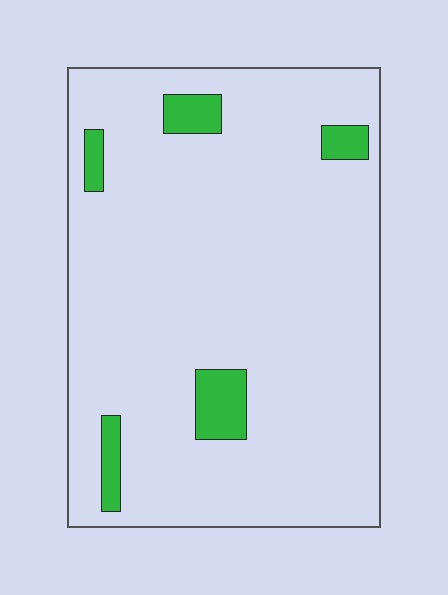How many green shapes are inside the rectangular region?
5.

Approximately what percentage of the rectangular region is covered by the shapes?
Approximately 10%.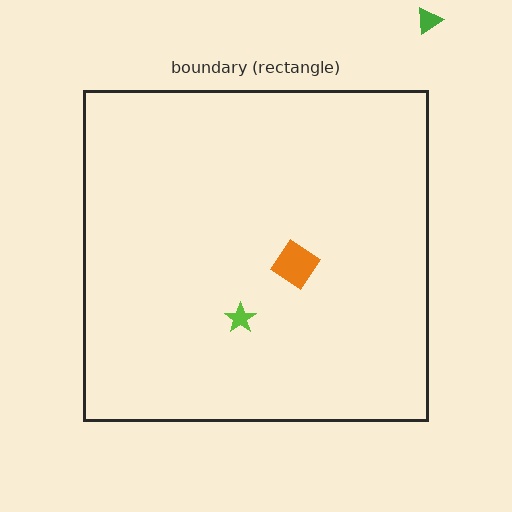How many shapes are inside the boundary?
2 inside, 1 outside.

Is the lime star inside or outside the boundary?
Inside.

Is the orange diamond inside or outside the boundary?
Inside.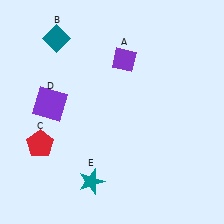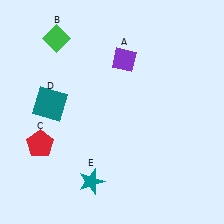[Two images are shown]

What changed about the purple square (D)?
In Image 1, D is purple. In Image 2, it changed to teal.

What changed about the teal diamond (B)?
In Image 1, B is teal. In Image 2, it changed to green.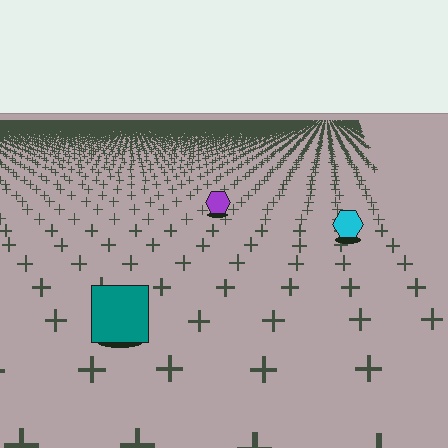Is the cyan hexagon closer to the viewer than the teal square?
No. The teal square is closer — you can tell from the texture gradient: the ground texture is coarser near it.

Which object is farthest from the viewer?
The purple hexagon is farthest from the viewer. It appears smaller and the ground texture around it is denser.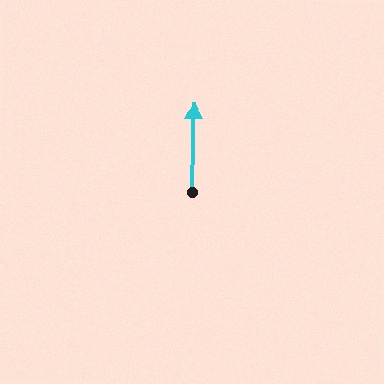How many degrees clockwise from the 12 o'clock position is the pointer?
Approximately 1 degrees.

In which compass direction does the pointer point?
North.